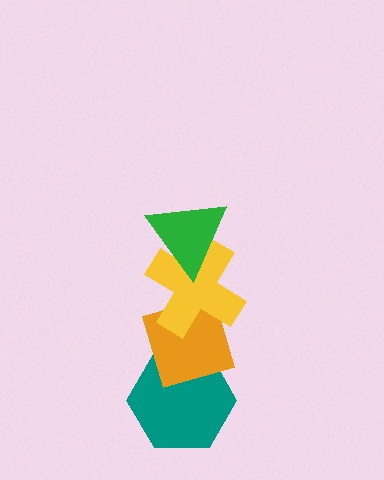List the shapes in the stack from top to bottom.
From top to bottom: the green triangle, the yellow cross, the orange diamond, the teal hexagon.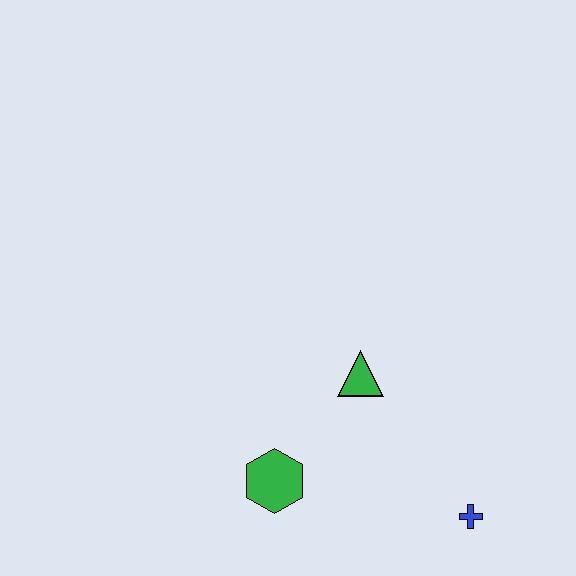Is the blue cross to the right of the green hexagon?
Yes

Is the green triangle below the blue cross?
No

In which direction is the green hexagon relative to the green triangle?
The green hexagon is below the green triangle.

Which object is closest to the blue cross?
The green triangle is closest to the blue cross.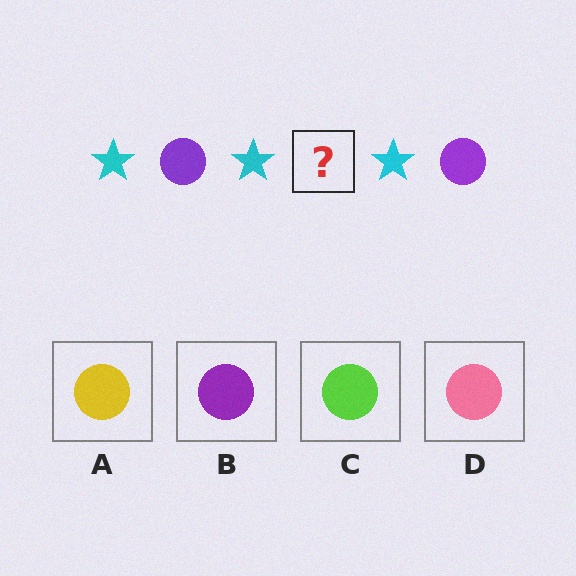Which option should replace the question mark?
Option B.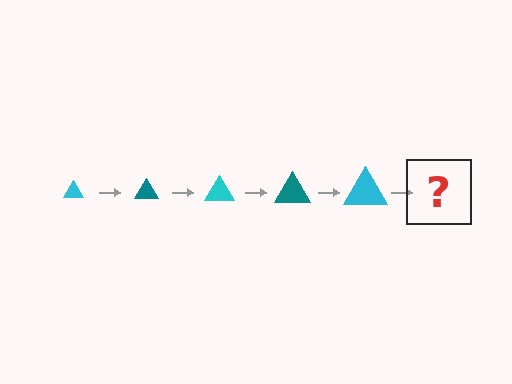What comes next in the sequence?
The next element should be a teal triangle, larger than the previous one.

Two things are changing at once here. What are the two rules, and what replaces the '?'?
The two rules are that the triangle grows larger each step and the color cycles through cyan and teal. The '?' should be a teal triangle, larger than the previous one.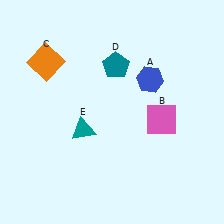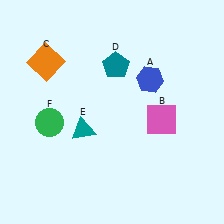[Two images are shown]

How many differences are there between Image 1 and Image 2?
There is 1 difference between the two images.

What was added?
A green circle (F) was added in Image 2.